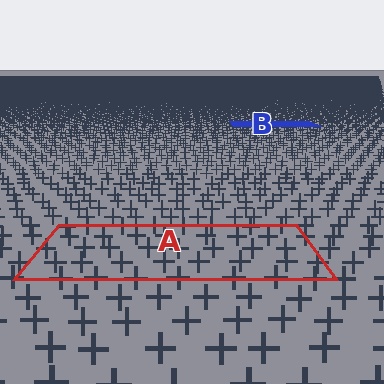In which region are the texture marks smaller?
The texture marks are smaller in region B, because it is farther away.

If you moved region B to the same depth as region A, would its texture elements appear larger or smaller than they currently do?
They would appear larger. At a closer depth, the same texture elements are projected at a bigger on-screen size.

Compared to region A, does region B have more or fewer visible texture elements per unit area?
Region B has more texture elements per unit area — they are packed more densely because it is farther away.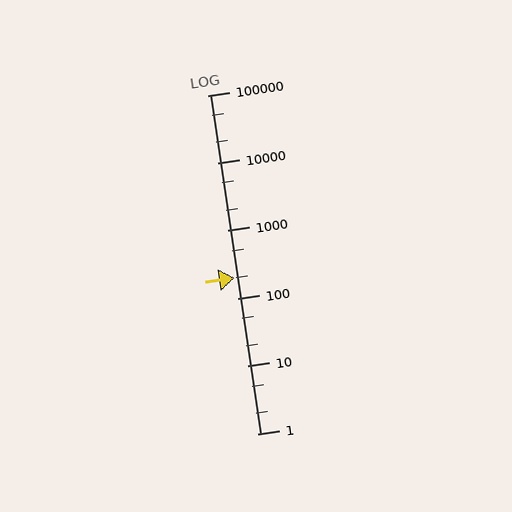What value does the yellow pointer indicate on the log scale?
The pointer indicates approximately 200.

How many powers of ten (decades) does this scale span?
The scale spans 5 decades, from 1 to 100000.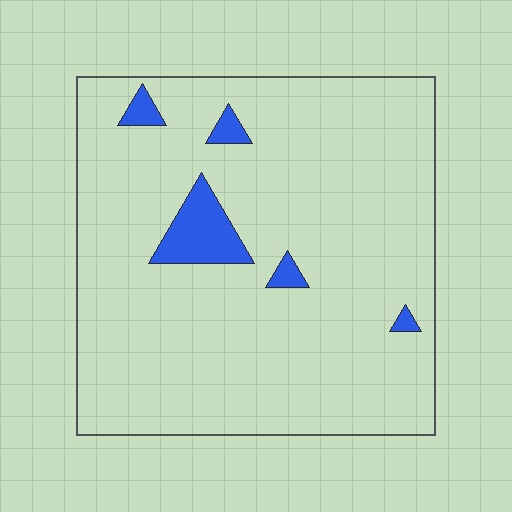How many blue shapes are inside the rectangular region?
5.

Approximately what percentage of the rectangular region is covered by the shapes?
Approximately 5%.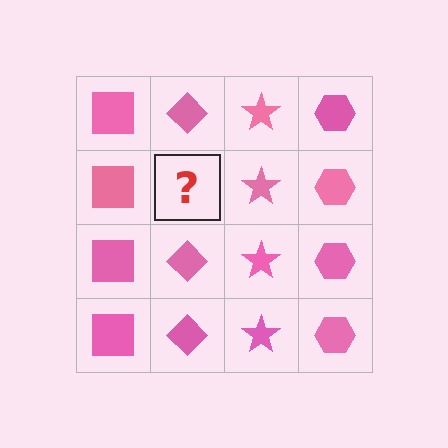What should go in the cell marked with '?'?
The missing cell should contain a pink diamond.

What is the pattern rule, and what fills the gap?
The rule is that each column has a consistent shape. The gap should be filled with a pink diamond.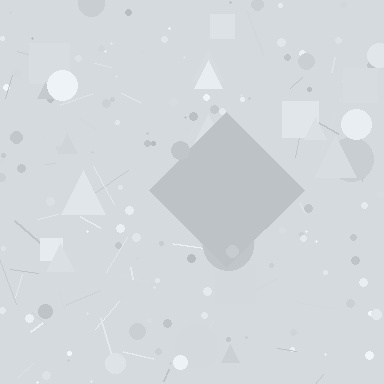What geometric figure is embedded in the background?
A diamond is embedded in the background.